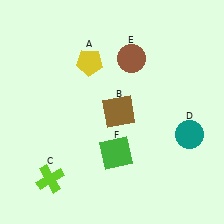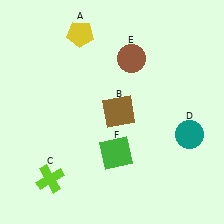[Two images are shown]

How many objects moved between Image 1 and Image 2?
1 object moved between the two images.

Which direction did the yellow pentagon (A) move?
The yellow pentagon (A) moved up.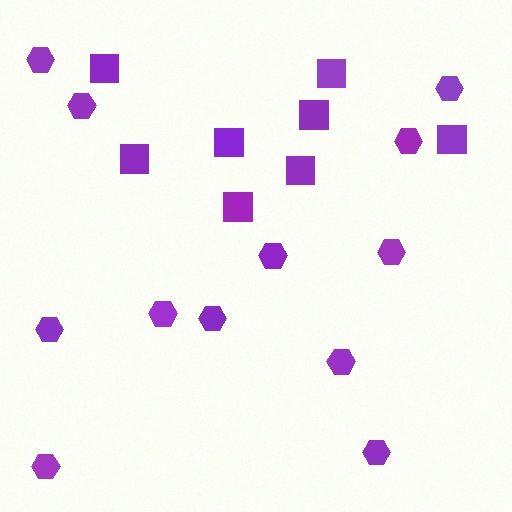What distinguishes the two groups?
There are 2 groups: one group of hexagons (12) and one group of squares (8).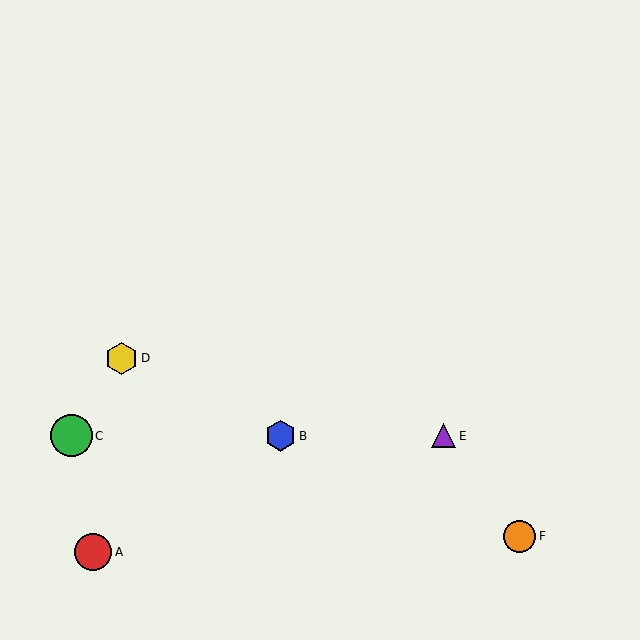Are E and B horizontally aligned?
Yes, both are at y≈436.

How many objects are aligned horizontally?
3 objects (B, C, E) are aligned horizontally.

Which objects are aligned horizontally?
Objects B, C, E are aligned horizontally.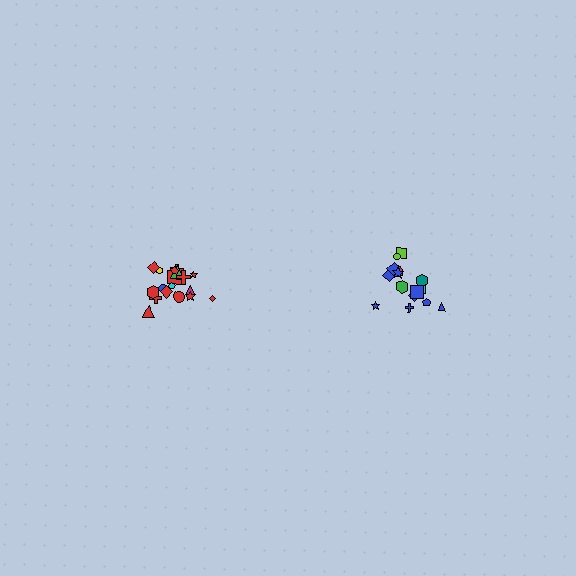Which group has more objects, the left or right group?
The left group.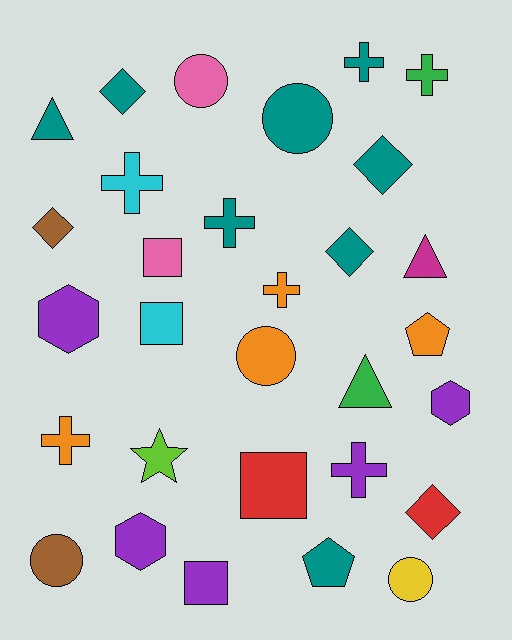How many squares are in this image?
There are 4 squares.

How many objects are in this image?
There are 30 objects.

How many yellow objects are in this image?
There is 1 yellow object.